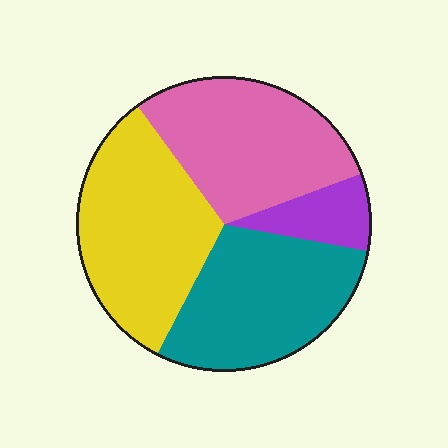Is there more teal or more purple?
Teal.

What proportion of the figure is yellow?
Yellow takes up between a sixth and a third of the figure.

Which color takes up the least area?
Purple, at roughly 10%.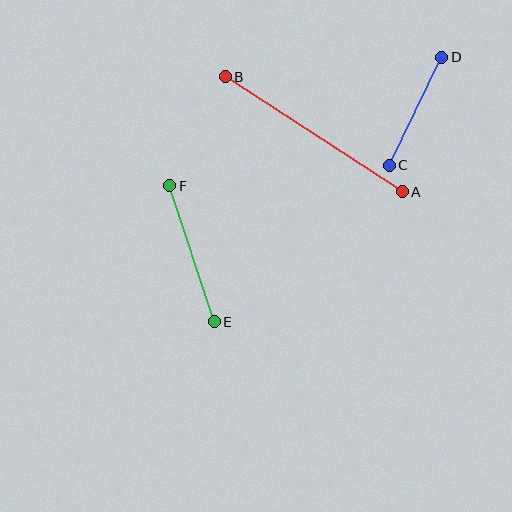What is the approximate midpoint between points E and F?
The midpoint is at approximately (192, 254) pixels.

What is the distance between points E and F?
The distance is approximately 143 pixels.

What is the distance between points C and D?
The distance is approximately 120 pixels.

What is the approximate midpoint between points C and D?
The midpoint is at approximately (415, 111) pixels.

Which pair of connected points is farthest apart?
Points A and B are farthest apart.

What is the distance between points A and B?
The distance is approximately 211 pixels.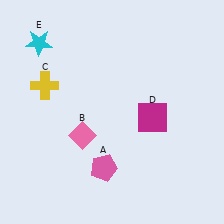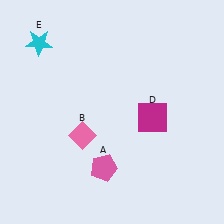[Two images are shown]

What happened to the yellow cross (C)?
The yellow cross (C) was removed in Image 2. It was in the top-left area of Image 1.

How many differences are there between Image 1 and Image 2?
There is 1 difference between the two images.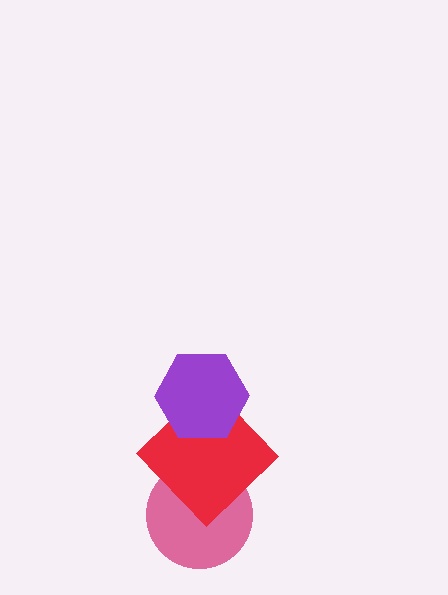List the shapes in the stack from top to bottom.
From top to bottom: the purple hexagon, the red diamond, the pink circle.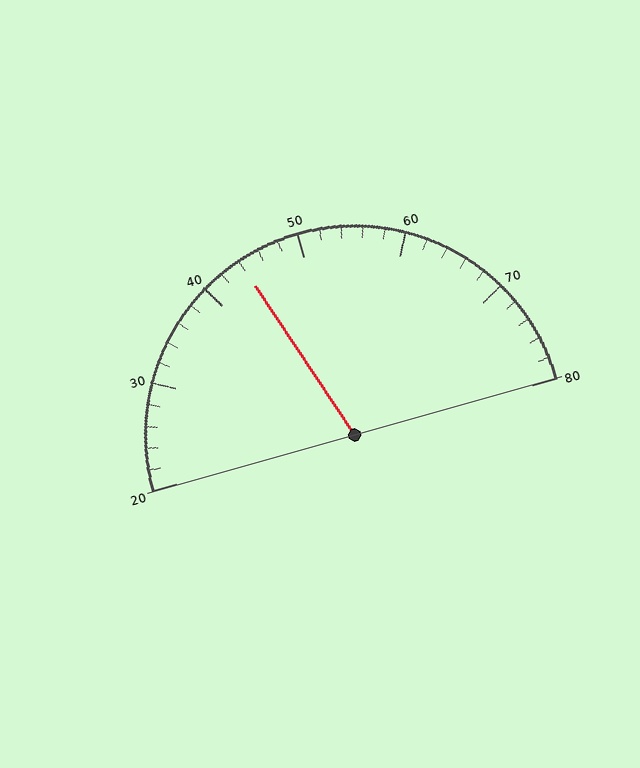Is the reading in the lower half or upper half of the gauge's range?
The reading is in the lower half of the range (20 to 80).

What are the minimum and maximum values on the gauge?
The gauge ranges from 20 to 80.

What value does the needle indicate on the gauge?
The needle indicates approximately 44.